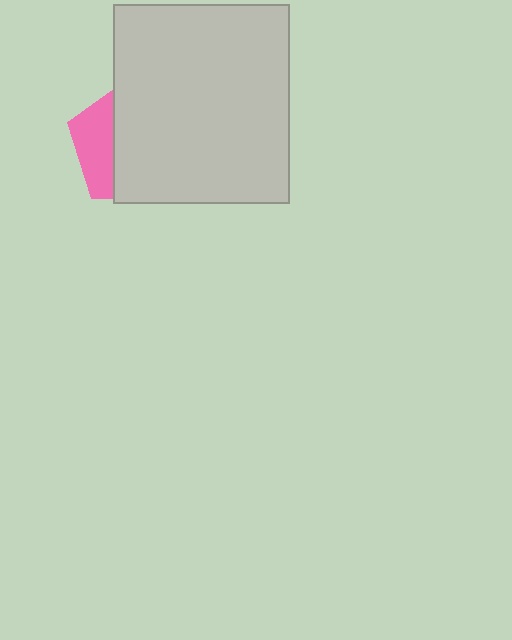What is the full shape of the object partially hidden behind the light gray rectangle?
The partially hidden object is a pink pentagon.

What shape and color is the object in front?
The object in front is a light gray rectangle.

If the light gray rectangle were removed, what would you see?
You would see the complete pink pentagon.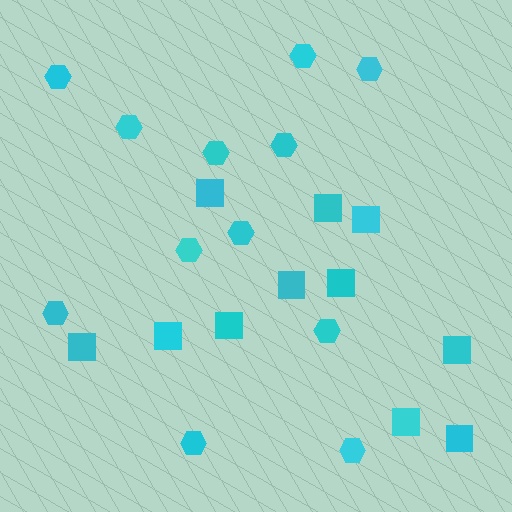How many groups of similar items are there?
There are 2 groups: one group of hexagons (12) and one group of squares (11).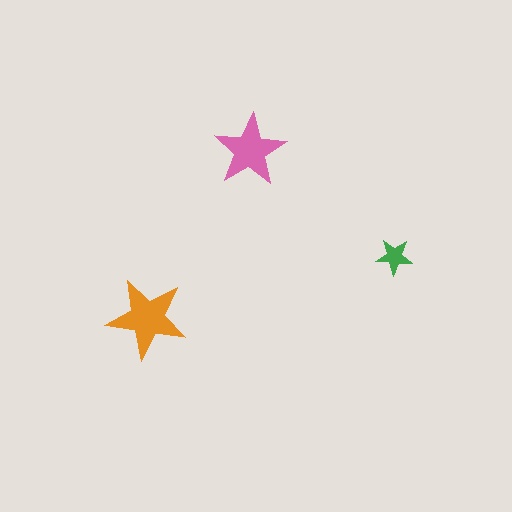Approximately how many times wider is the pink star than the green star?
About 2 times wider.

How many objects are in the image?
There are 3 objects in the image.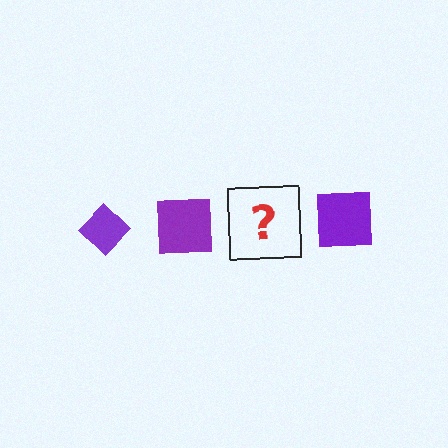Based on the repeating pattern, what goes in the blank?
The blank should be a purple diamond.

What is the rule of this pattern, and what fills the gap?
The rule is that the pattern cycles through diamond, square shapes in purple. The gap should be filled with a purple diamond.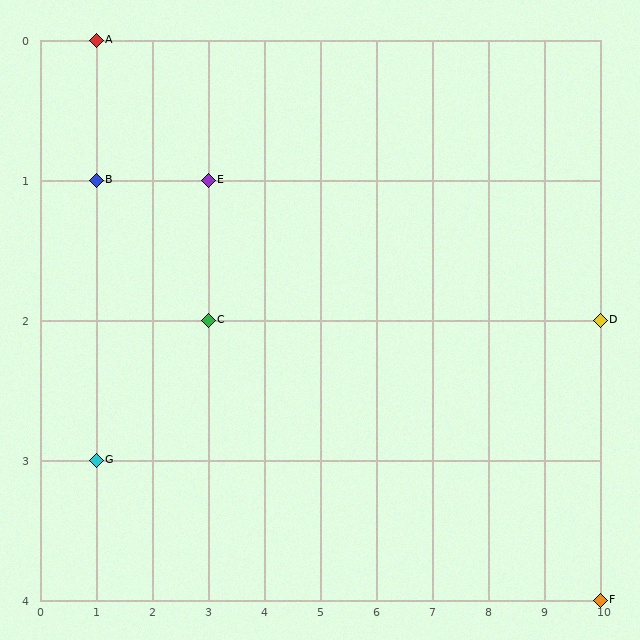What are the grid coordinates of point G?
Point G is at grid coordinates (1, 3).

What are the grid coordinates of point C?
Point C is at grid coordinates (3, 2).